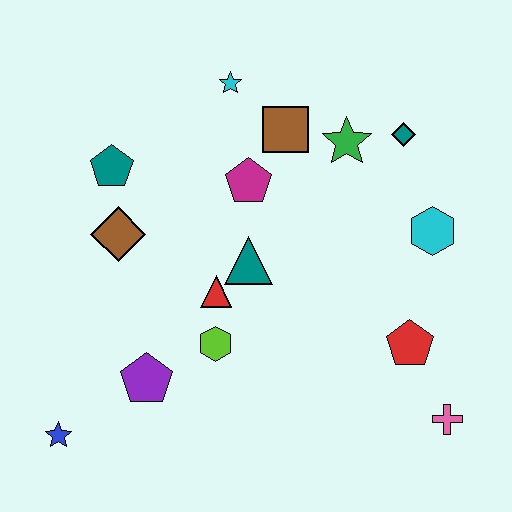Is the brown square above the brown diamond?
Yes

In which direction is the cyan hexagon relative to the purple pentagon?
The cyan hexagon is to the right of the purple pentagon.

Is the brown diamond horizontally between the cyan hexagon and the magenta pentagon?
No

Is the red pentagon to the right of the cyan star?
Yes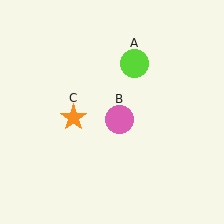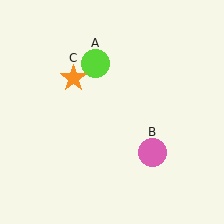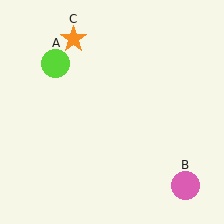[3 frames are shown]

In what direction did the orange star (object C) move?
The orange star (object C) moved up.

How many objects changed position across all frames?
3 objects changed position: lime circle (object A), pink circle (object B), orange star (object C).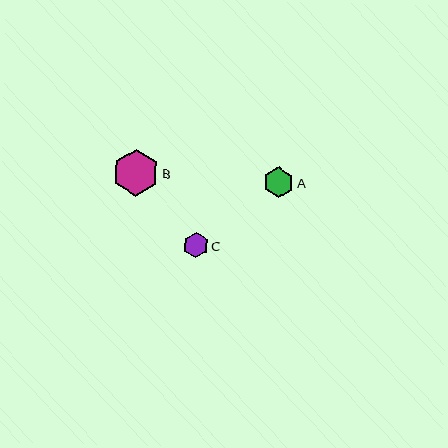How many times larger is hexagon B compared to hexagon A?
Hexagon B is approximately 1.5 times the size of hexagon A.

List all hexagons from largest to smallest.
From largest to smallest: B, A, C.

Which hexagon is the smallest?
Hexagon C is the smallest with a size of approximately 25 pixels.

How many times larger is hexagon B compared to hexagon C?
Hexagon B is approximately 1.8 times the size of hexagon C.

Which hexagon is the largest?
Hexagon B is the largest with a size of approximately 47 pixels.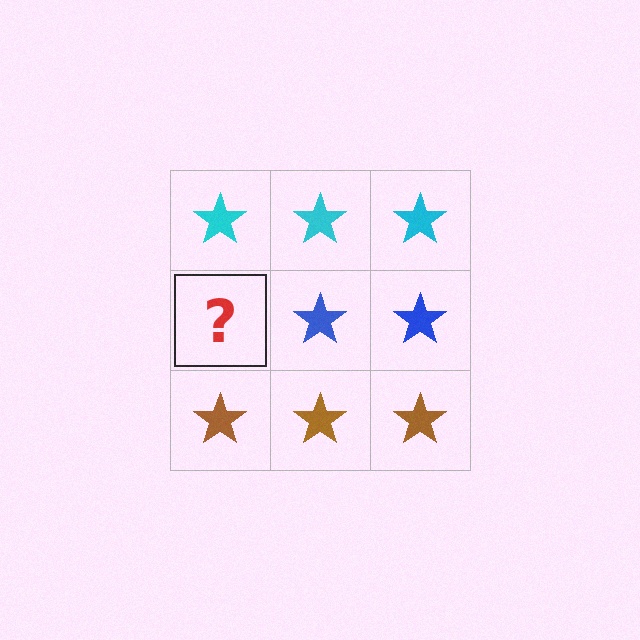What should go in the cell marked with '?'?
The missing cell should contain a blue star.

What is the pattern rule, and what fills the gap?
The rule is that each row has a consistent color. The gap should be filled with a blue star.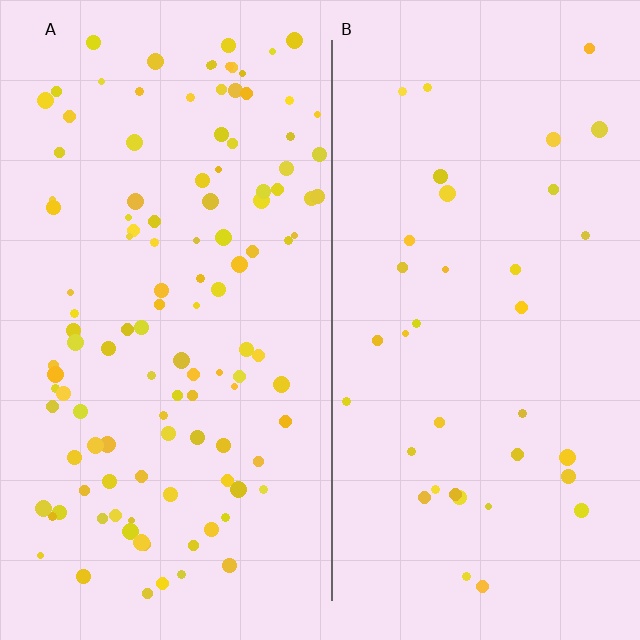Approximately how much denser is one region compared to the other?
Approximately 3.3× — region A over region B.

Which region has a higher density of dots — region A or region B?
A (the left).